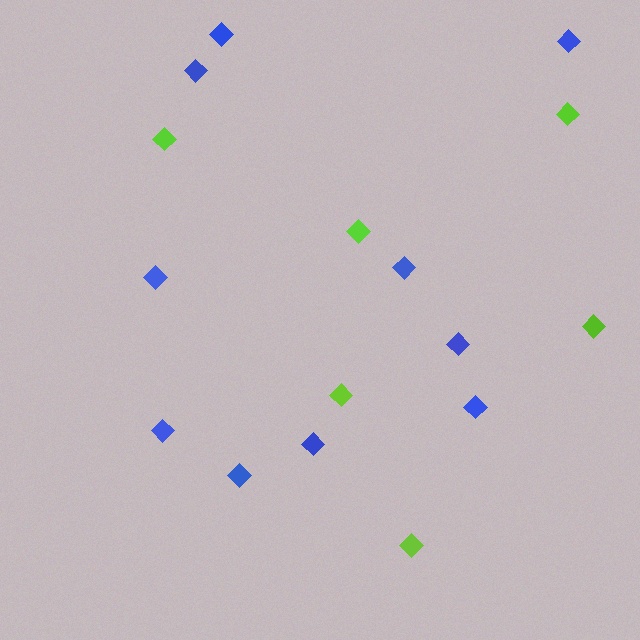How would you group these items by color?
There are 2 groups: one group of lime diamonds (6) and one group of blue diamonds (10).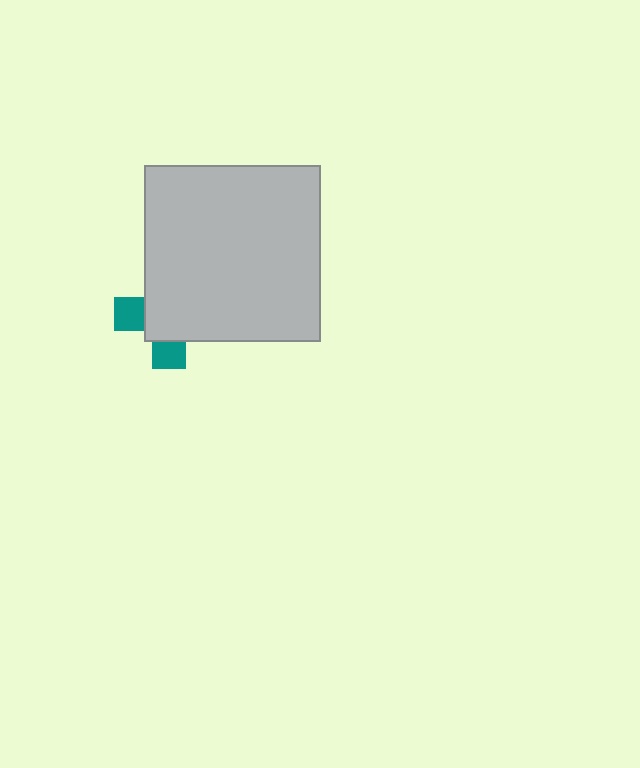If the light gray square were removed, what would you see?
You would see the complete teal cross.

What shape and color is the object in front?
The object in front is a light gray square.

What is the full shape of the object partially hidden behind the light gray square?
The partially hidden object is a teal cross.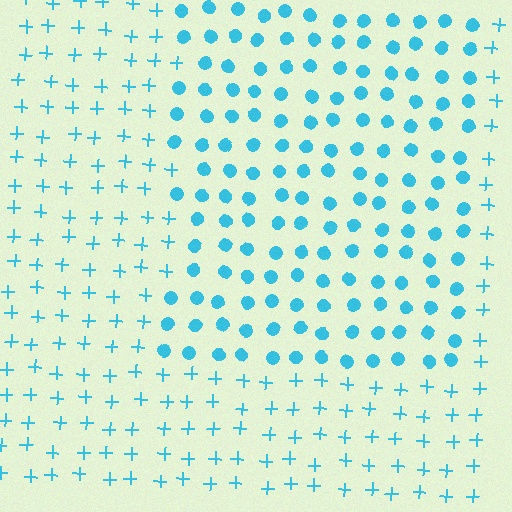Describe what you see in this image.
The image is filled with small cyan elements arranged in a uniform grid. A rectangle-shaped region contains circles, while the surrounding area contains plus signs. The boundary is defined purely by the change in element shape.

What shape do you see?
I see a rectangle.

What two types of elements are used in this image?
The image uses circles inside the rectangle region and plus signs outside it.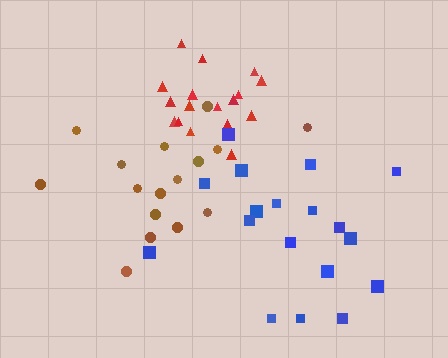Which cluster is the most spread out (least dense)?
Brown.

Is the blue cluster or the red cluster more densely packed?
Red.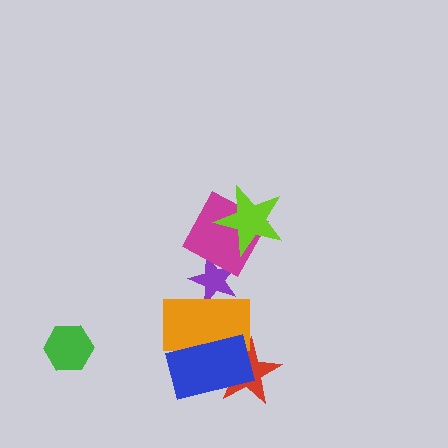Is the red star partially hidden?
Yes, it is partially covered by another shape.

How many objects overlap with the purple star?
2 objects overlap with the purple star.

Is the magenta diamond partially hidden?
Yes, it is partially covered by another shape.